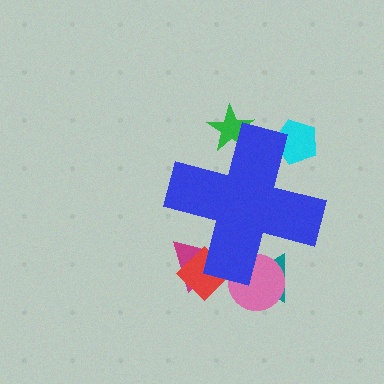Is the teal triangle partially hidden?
Yes, the teal triangle is partially hidden behind the blue cross.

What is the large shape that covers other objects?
A blue cross.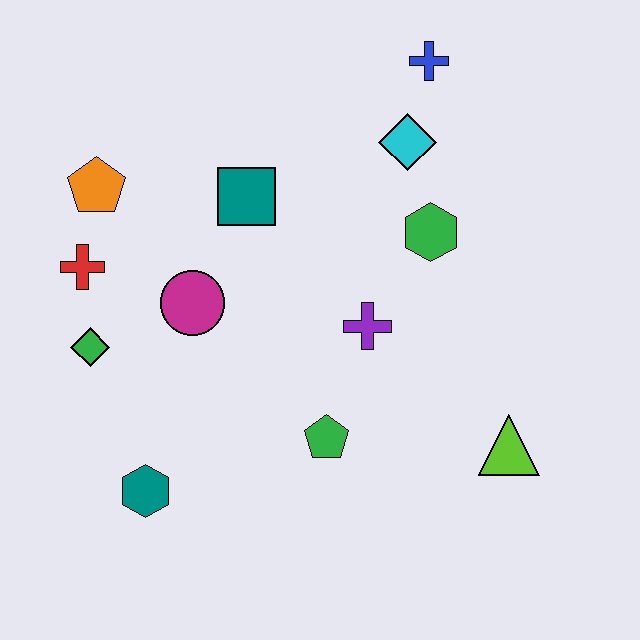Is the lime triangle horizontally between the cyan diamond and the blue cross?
No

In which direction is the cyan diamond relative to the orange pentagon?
The cyan diamond is to the right of the orange pentagon.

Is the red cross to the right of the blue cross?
No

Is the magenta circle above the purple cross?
Yes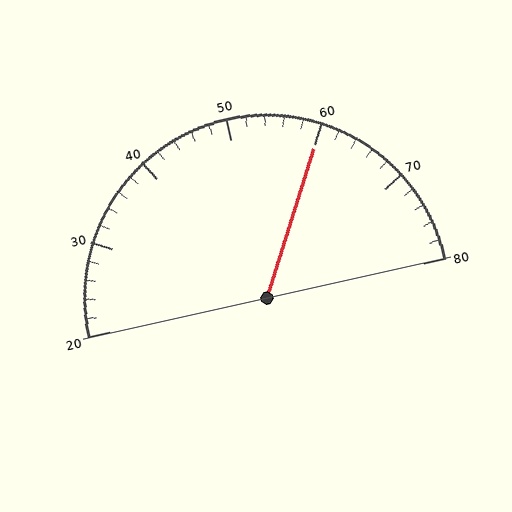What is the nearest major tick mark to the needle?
The nearest major tick mark is 60.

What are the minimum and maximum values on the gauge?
The gauge ranges from 20 to 80.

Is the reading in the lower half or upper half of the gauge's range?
The reading is in the upper half of the range (20 to 80).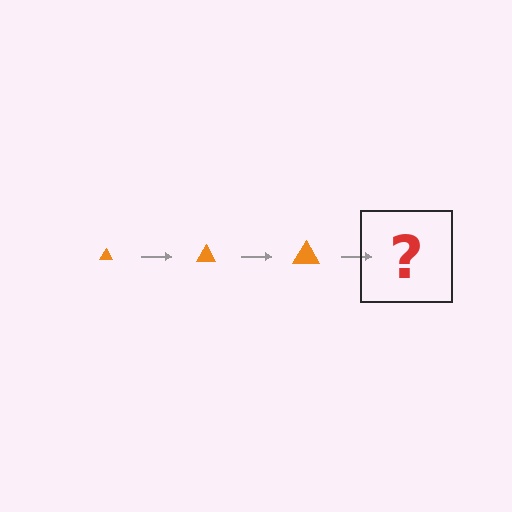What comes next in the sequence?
The next element should be an orange triangle, larger than the previous one.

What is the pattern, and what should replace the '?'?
The pattern is that the triangle gets progressively larger each step. The '?' should be an orange triangle, larger than the previous one.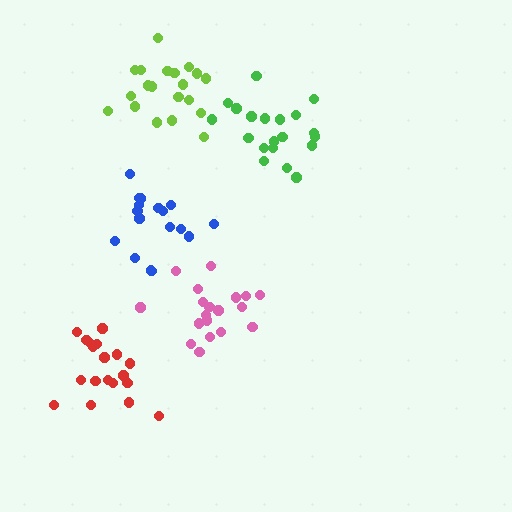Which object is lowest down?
The red cluster is bottommost.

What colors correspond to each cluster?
The clusters are colored: blue, lime, pink, green, red.